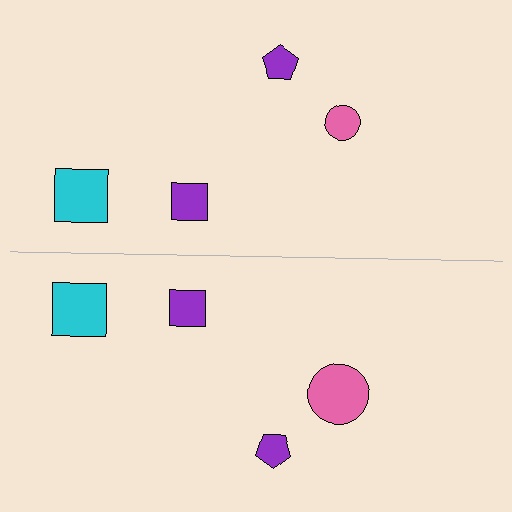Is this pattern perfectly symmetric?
No, the pattern is not perfectly symmetric. The pink circle on the bottom side has a different size than its mirror counterpart.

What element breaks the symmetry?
The pink circle on the bottom side has a different size than its mirror counterpart.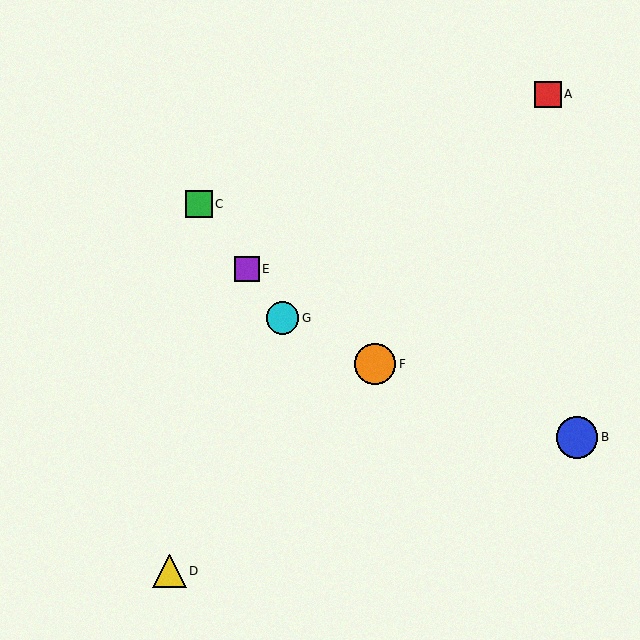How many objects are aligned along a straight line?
3 objects (C, E, G) are aligned along a straight line.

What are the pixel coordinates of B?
Object B is at (577, 437).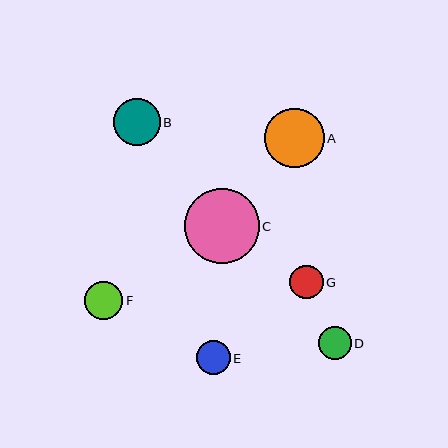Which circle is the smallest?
Circle D is the smallest with a size of approximately 33 pixels.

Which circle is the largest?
Circle C is the largest with a size of approximately 75 pixels.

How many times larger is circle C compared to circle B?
Circle C is approximately 1.6 times the size of circle B.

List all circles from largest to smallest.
From largest to smallest: C, A, B, F, E, G, D.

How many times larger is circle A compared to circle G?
Circle A is approximately 1.8 times the size of circle G.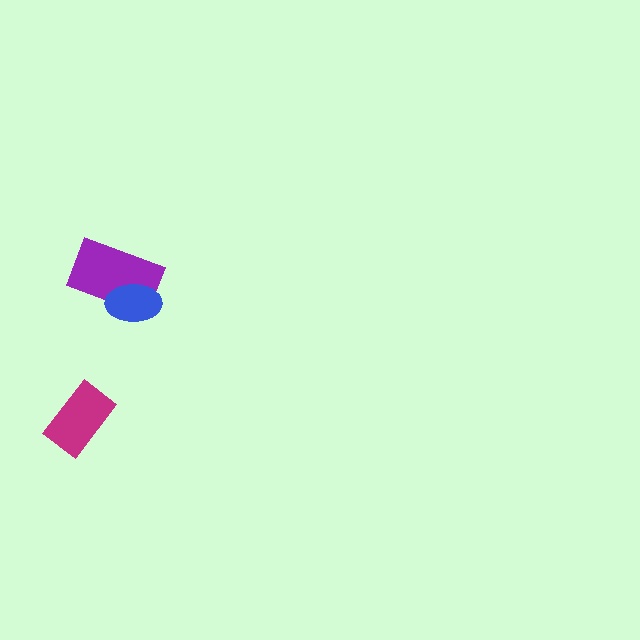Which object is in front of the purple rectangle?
The blue ellipse is in front of the purple rectangle.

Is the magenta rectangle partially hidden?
No, no other shape covers it.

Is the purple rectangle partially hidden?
Yes, it is partially covered by another shape.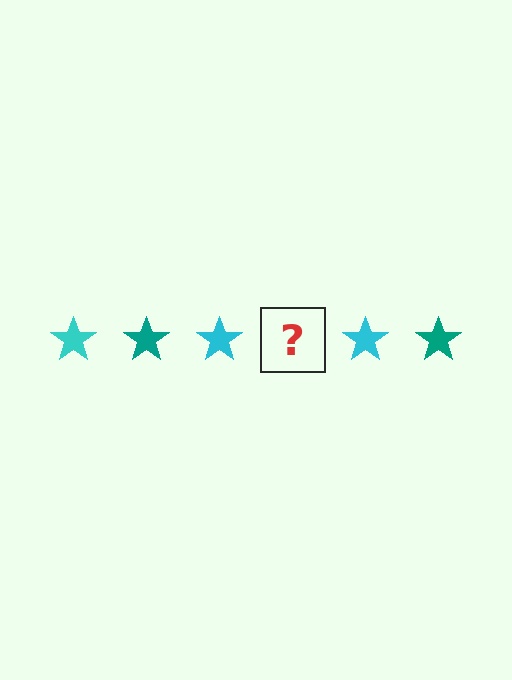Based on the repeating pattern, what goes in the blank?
The blank should be a teal star.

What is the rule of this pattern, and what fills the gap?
The rule is that the pattern cycles through cyan, teal stars. The gap should be filled with a teal star.